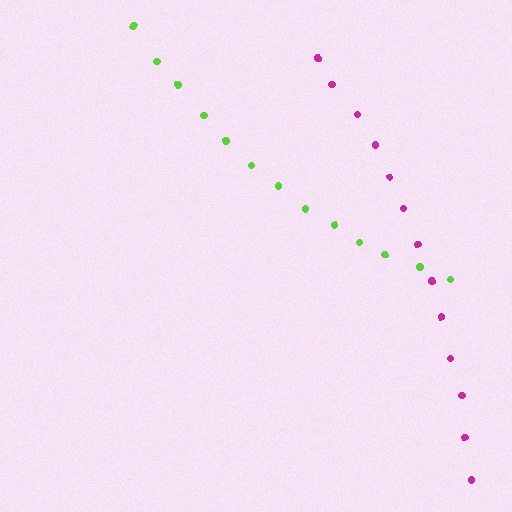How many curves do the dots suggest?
There are 2 distinct paths.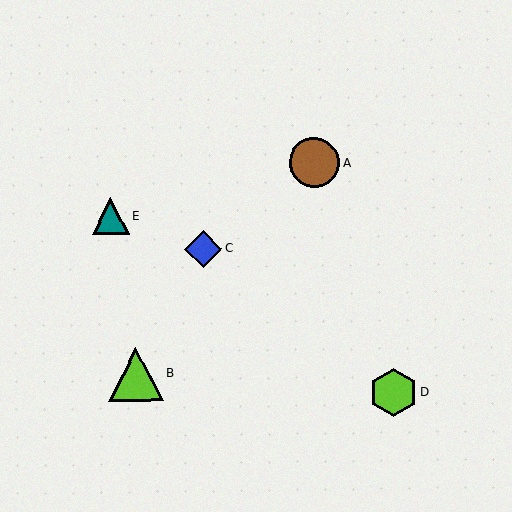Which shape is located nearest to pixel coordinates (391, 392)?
The lime hexagon (labeled D) at (393, 392) is nearest to that location.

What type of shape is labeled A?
Shape A is a brown circle.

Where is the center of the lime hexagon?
The center of the lime hexagon is at (393, 392).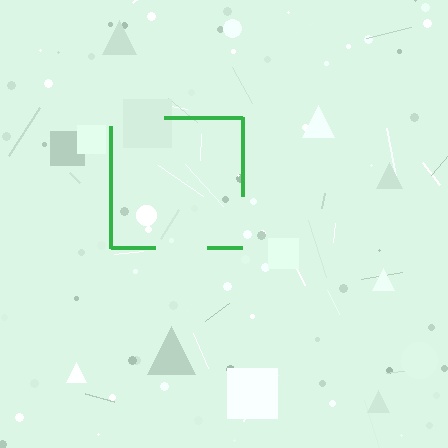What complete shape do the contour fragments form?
The contour fragments form a square.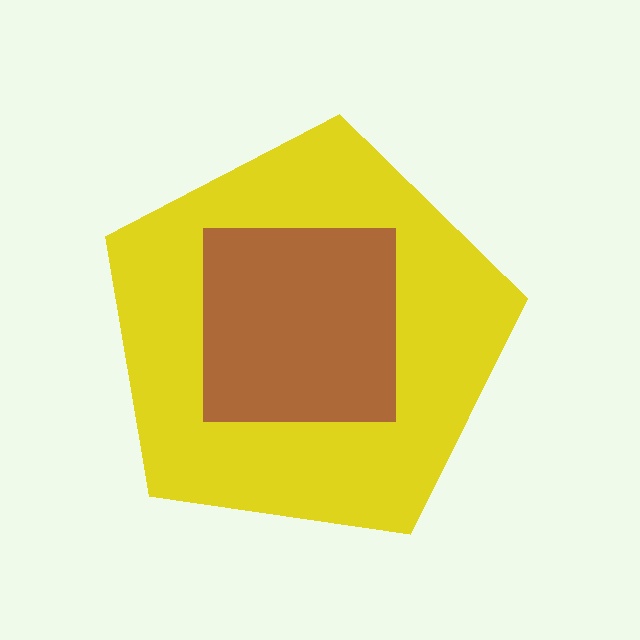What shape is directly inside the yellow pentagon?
The brown square.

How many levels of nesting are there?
2.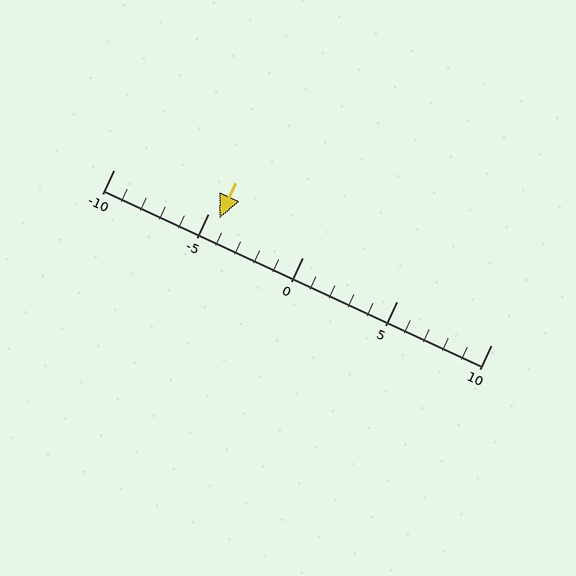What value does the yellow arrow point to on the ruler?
The yellow arrow points to approximately -4.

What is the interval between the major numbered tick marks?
The major tick marks are spaced 5 units apart.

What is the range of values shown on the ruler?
The ruler shows values from -10 to 10.